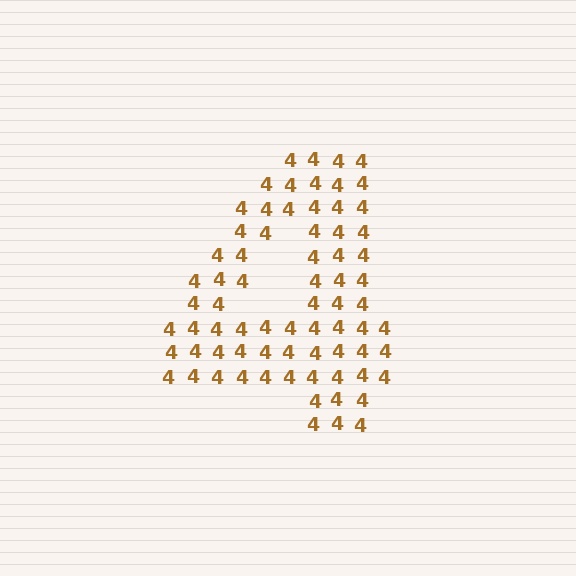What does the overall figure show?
The overall figure shows the digit 4.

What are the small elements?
The small elements are digit 4's.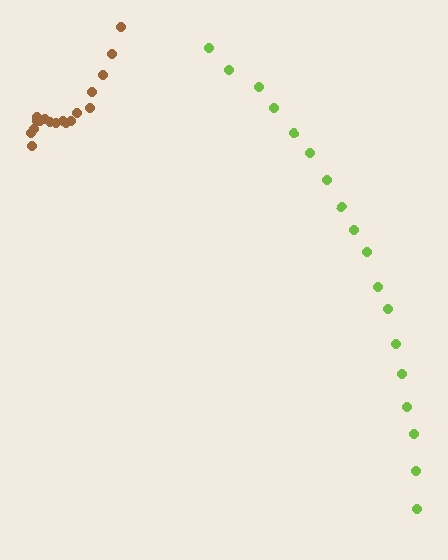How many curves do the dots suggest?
There are 2 distinct paths.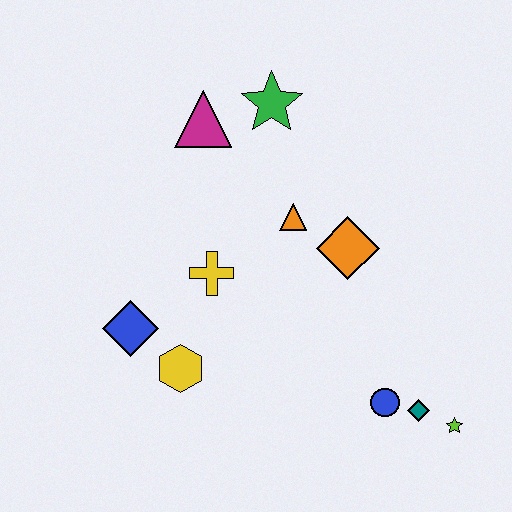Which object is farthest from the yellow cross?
The lime star is farthest from the yellow cross.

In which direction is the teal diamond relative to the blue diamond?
The teal diamond is to the right of the blue diamond.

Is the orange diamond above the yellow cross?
Yes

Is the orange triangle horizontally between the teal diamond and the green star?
Yes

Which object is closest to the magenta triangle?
The green star is closest to the magenta triangle.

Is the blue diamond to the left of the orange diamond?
Yes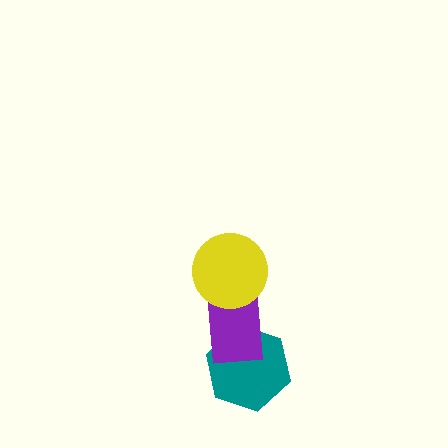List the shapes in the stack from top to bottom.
From top to bottom: the yellow circle, the purple rectangle, the teal hexagon.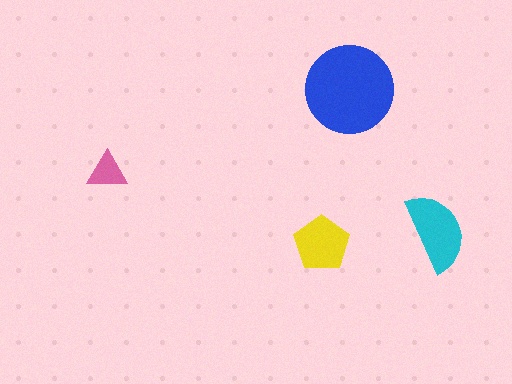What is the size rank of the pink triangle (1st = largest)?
4th.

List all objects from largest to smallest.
The blue circle, the cyan semicircle, the yellow pentagon, the pink triangle.